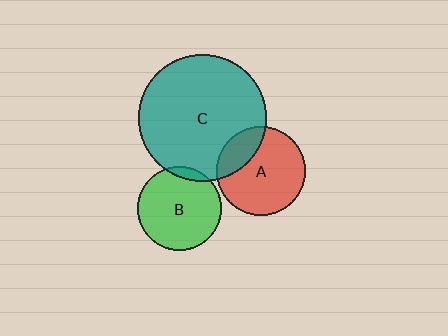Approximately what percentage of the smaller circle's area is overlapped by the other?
Approximately 5%.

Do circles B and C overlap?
Yes.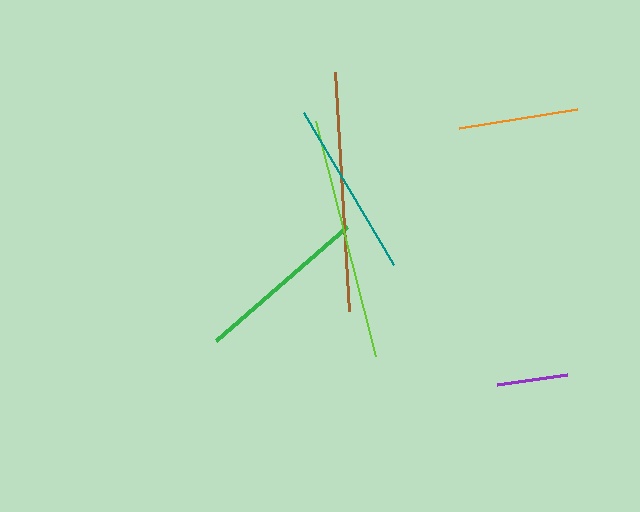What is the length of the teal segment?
The teal segment is approximately 177 pixels long.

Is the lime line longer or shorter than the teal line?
The lime line is longer than the teal line.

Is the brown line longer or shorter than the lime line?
The lime line is longer than the brown line.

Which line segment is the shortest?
The purple line is the shortest at approximately 70 pixels.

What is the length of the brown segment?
The brown segment is approximately 239 pixels long.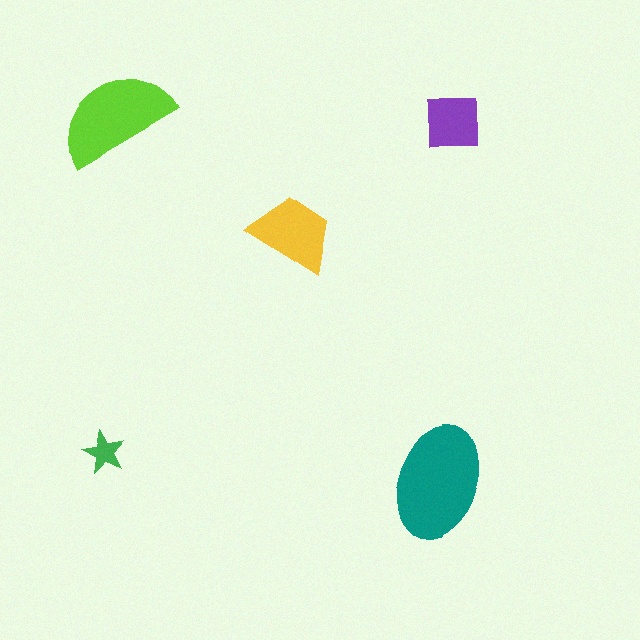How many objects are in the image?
There are 5 objects in the image.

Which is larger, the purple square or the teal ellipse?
The teal ellipse.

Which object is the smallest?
The green star.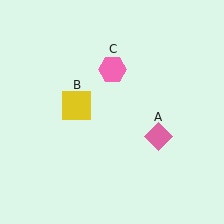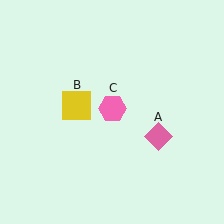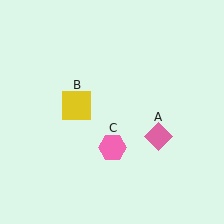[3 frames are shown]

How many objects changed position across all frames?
1 object changed position: pink hexagon (object C).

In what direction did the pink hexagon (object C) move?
The pink hexagon (object C) moved down.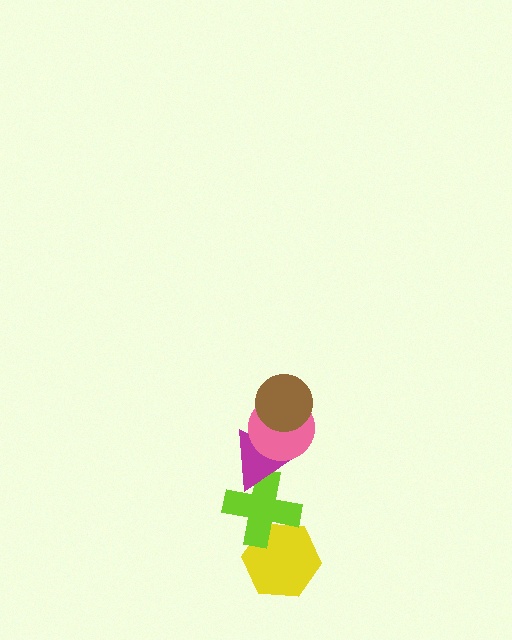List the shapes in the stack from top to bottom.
From top to bottom: the brown circle, the pink circle, the magenta triangle, the lime cross, the yellow hexagon.